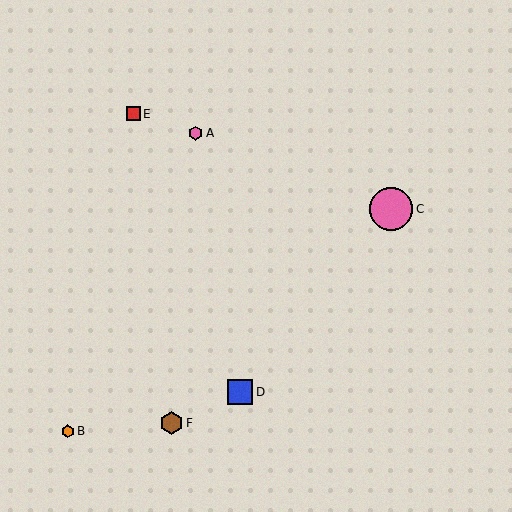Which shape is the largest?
The pink circle (labeled C) is the largest.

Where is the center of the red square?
The center of the red square is at (133, 114).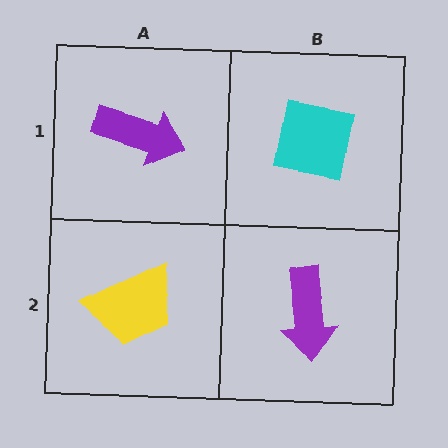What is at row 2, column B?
A purple arrow.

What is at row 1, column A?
A purple arrow.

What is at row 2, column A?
A yellow trapezoid.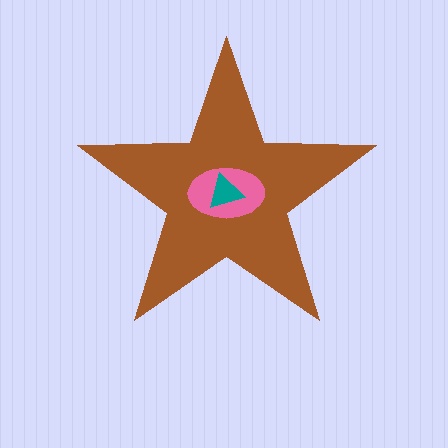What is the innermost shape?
The teal triangle.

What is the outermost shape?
The brown star.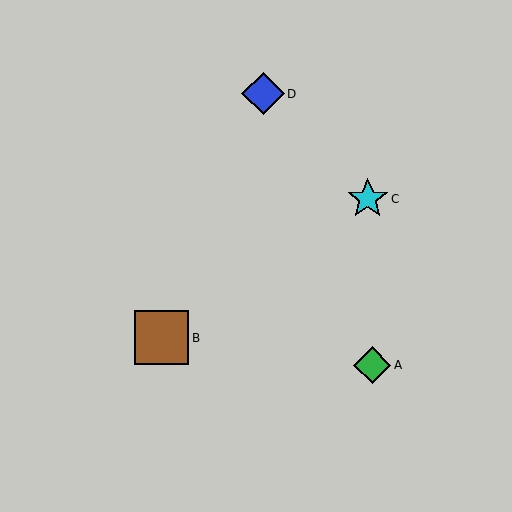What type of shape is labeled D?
Shape D is a blue diamond.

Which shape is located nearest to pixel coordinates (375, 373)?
The green diamond (labeled A) at (372, 365) is nearest to that location.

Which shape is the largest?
The brown square (labeled B) is the largest.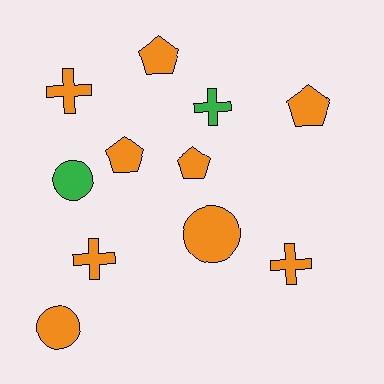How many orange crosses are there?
There are 3 orange crosses.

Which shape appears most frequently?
Pentagon, with 4 objects.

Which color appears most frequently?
Orange, with 9 objects.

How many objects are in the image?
There are 11 objects.